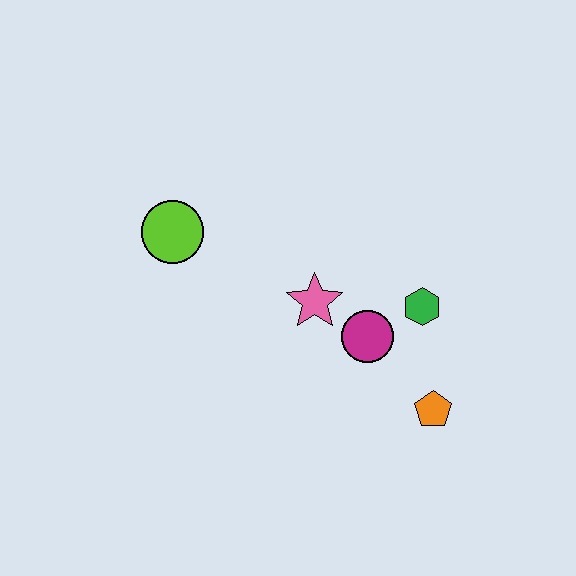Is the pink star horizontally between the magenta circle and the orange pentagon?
No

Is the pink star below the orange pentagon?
No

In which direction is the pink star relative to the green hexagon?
The pink star is to the left of the green hexagon.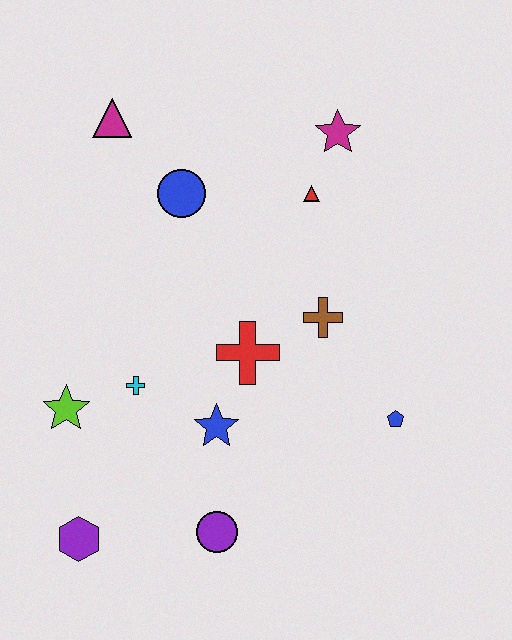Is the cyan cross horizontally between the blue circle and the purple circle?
No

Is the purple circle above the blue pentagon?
No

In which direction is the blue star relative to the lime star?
The blue star is to the right of the lime star.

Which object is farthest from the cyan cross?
The magenta star is farthest from the cyan cross.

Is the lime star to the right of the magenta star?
No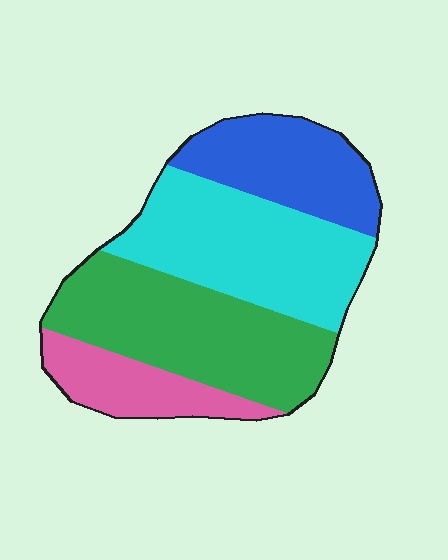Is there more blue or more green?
Green.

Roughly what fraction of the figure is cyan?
Cyan takes up about one third (1/3) of the figure.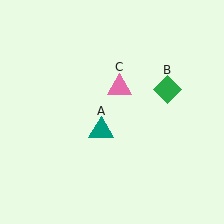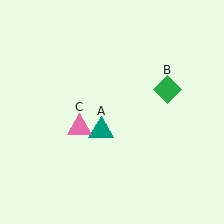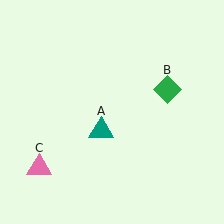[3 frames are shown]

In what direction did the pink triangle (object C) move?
The pink triangle (object C) moved down and to the left.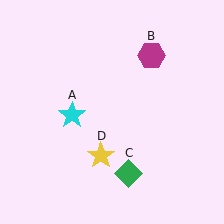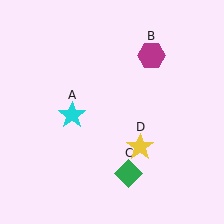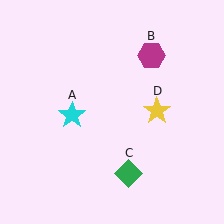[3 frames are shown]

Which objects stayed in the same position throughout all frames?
Cyan star (object A) and magenta hexagon (object B) and green diamond (object C) remained stationary.